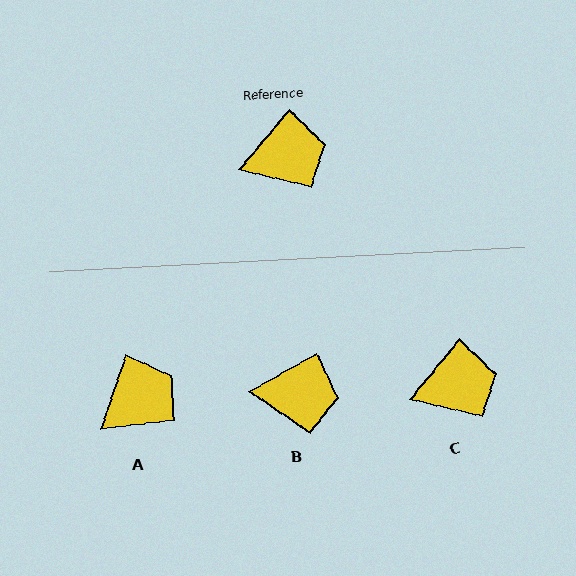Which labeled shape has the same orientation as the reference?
C.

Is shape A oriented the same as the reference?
No, it is off by about 21 degrees.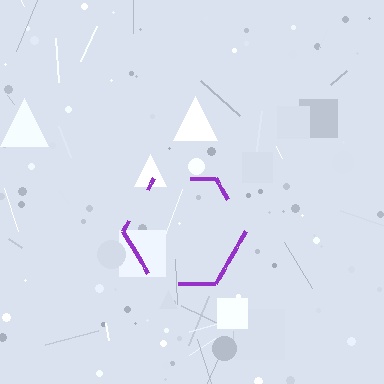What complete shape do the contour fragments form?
The contour fragments form a hexagon.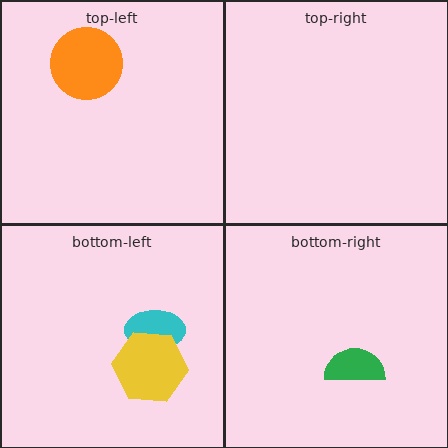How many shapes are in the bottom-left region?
2.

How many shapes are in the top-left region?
1.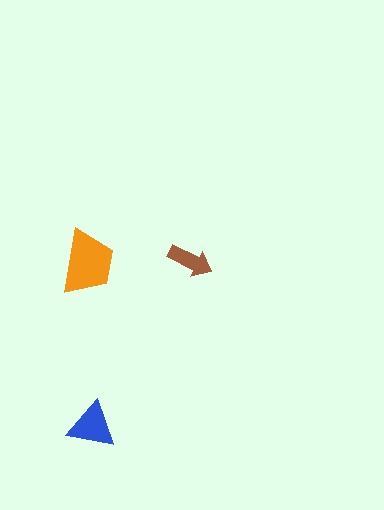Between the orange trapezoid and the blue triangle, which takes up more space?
The orange trapezoid.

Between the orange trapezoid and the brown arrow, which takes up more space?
The orange trapezoid.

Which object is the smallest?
The brown arrow.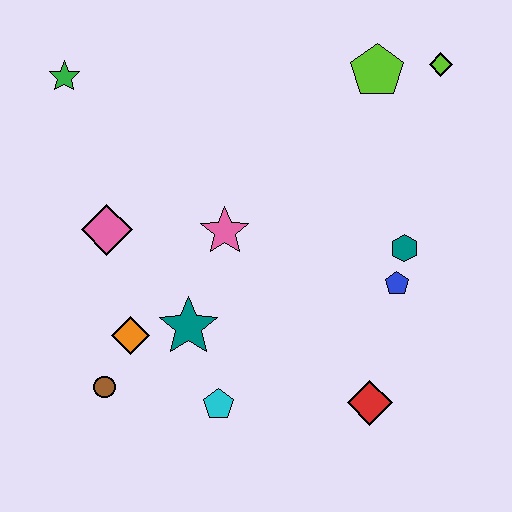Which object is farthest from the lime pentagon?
The brown circle is farthest from the lime pentagon.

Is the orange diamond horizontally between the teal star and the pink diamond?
Yes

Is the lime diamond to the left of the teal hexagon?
No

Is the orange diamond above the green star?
No